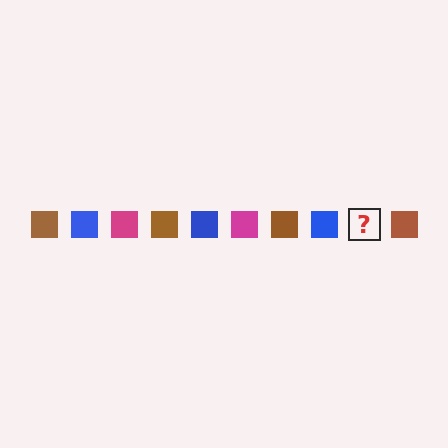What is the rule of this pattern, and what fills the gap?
The rule is that the pattern cycles through brown, blue, magenta squares. The gap should be filled with a magenta square.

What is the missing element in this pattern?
The missing element is a magenta square.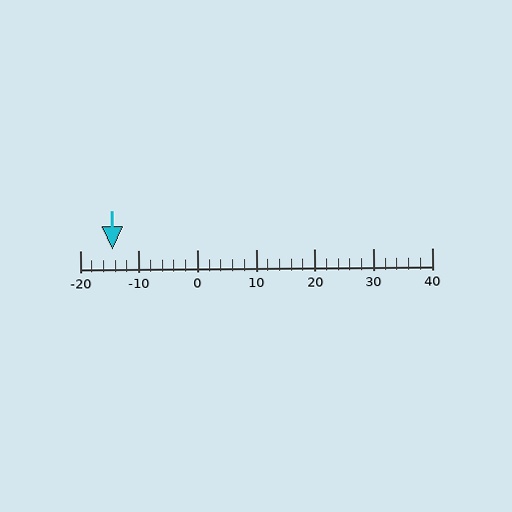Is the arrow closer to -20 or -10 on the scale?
The arrow is closer to -10.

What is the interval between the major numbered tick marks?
The major tick marks are spaced 10 units apart.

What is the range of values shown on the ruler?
The ruler shows values from -20 to 40.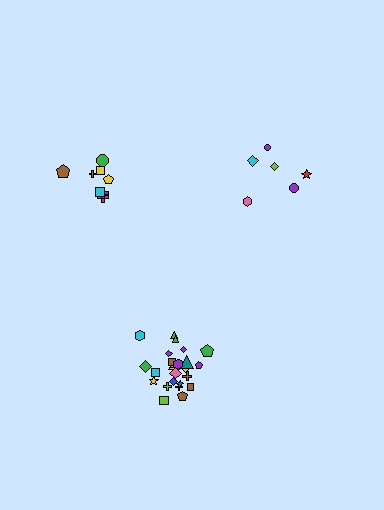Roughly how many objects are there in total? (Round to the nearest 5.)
Roughly 40 objects in total.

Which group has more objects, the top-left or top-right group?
The top-left group.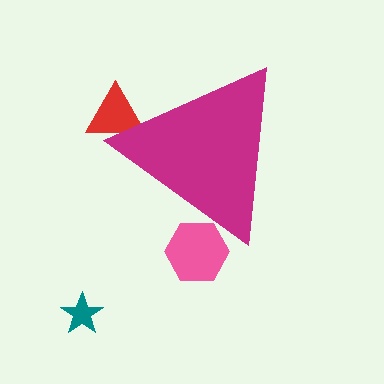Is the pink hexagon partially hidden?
Yes, the pink hexagon is partially hidden behind the magenta triangle.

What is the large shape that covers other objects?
A magenta triangle.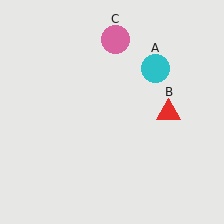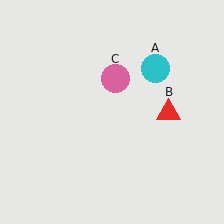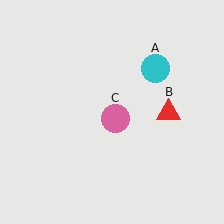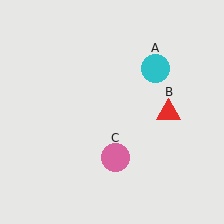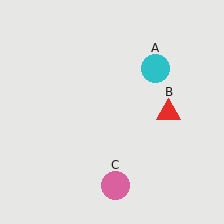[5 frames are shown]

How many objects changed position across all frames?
1 object changed position: pink circle (object C).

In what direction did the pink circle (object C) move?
The pink circle (object C) moved down.